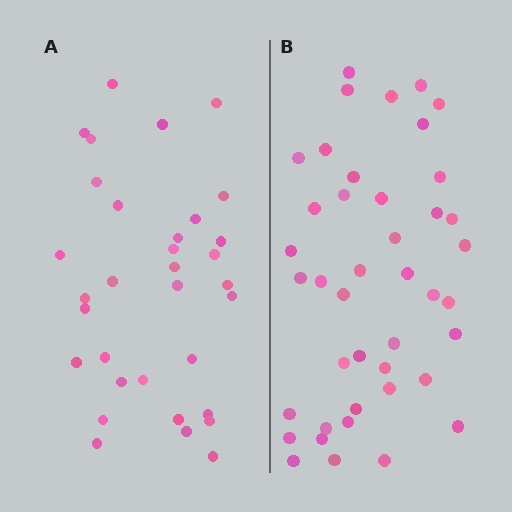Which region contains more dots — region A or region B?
Region B (the right region) has more dots.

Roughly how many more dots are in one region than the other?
Region B has roughly 8 or so more dots than region A.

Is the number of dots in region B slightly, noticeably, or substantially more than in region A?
Region B has noticeably more, but not dramatically so. The ratio is roughly 1.3 to 1.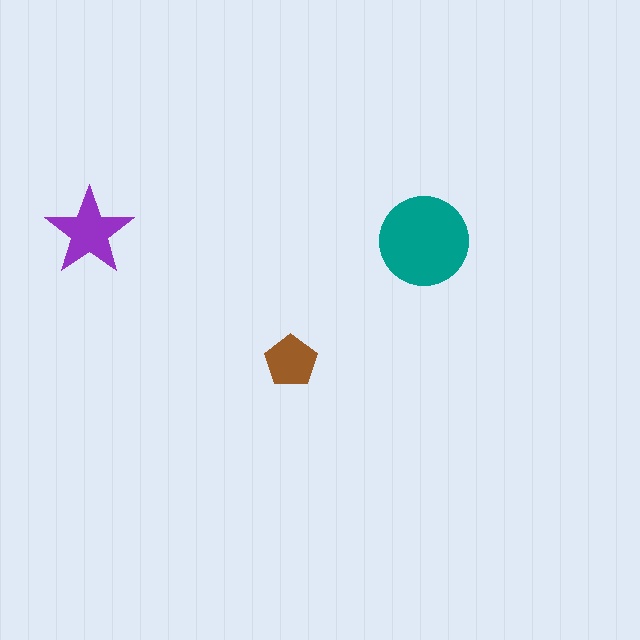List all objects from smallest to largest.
The brown pentagon, the purple star, the teal circle.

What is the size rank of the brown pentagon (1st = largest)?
3rd.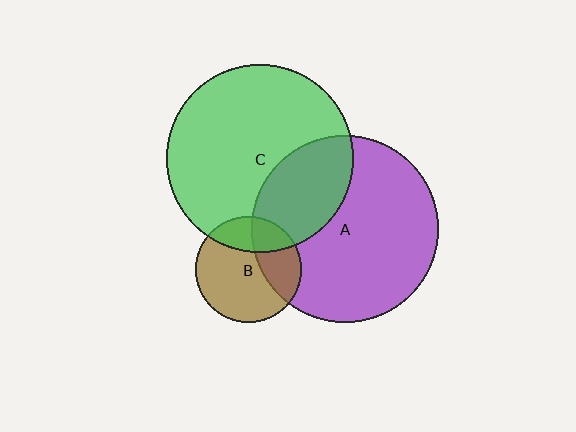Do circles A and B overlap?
Yes.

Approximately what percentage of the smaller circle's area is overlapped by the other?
Approximately 30%.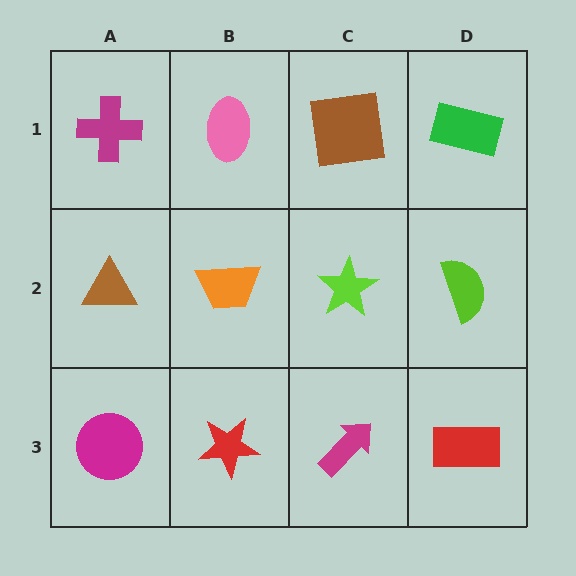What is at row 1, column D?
A green rectangle.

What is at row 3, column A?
A magenta circle.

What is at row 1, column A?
A magenta cross.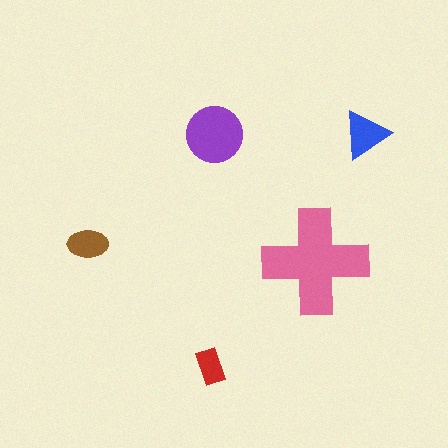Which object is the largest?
The pink cross.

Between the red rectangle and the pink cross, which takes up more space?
The pink cross.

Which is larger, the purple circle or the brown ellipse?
The purple circle.